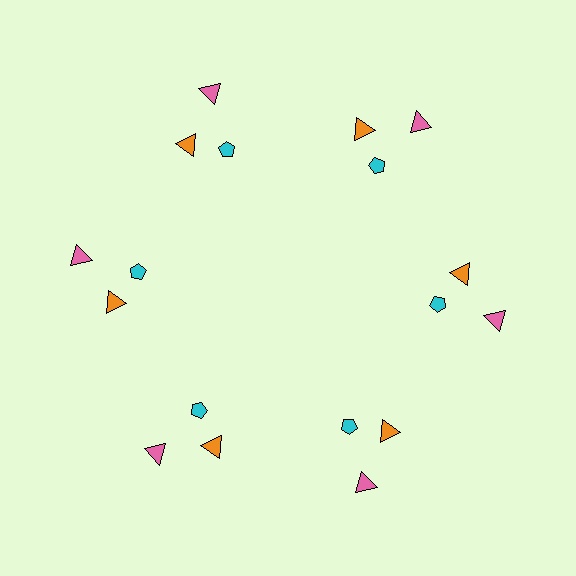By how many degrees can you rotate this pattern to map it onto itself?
The pattern maps onto itself every 60 degrees of rotation.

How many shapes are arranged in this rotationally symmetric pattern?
There are 18 shapes, arranged in 6 groups of 3.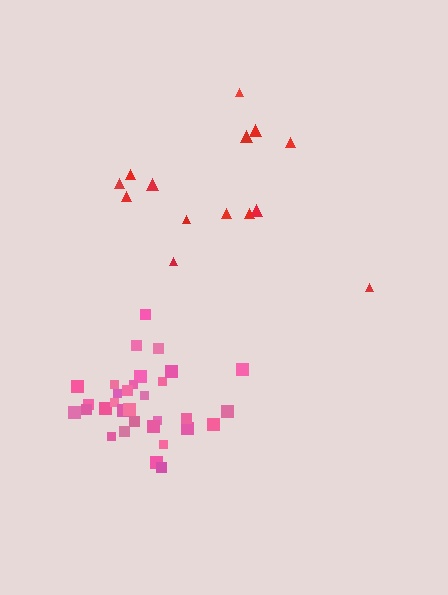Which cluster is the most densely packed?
Pink.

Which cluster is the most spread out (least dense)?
Red.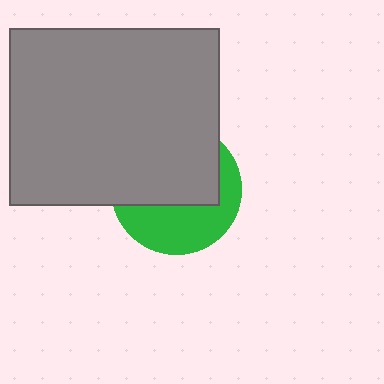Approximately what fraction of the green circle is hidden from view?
Roughly 57% of the green circle is hidden behind the gray rectangle.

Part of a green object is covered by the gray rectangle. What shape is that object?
It is a circle.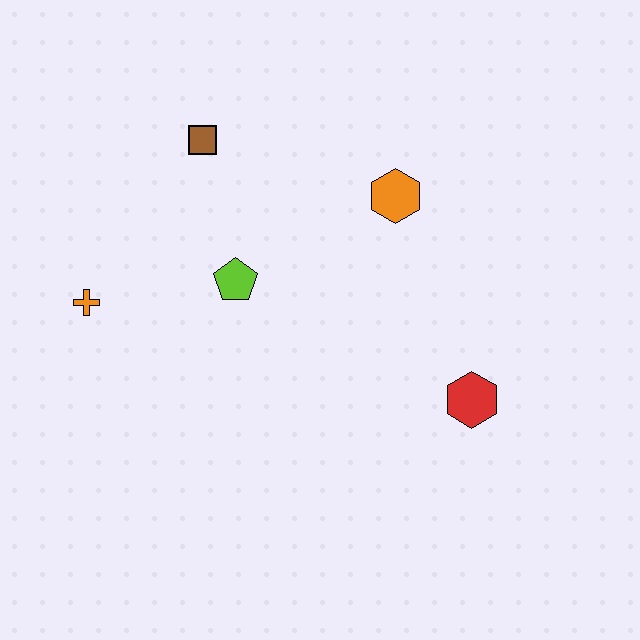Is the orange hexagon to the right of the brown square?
Yes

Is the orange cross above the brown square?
No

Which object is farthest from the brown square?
The red hexagon is farthest from the brown square.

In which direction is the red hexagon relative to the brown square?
The red hexagon is to the right of the brown square.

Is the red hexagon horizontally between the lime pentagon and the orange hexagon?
No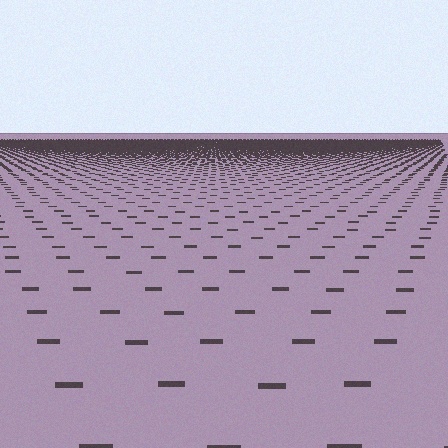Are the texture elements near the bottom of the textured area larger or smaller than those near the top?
Larger. Near the bottom, elements are closer to the viewer and appear at a bigger on-screen size.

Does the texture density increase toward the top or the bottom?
Density increases toward the top.